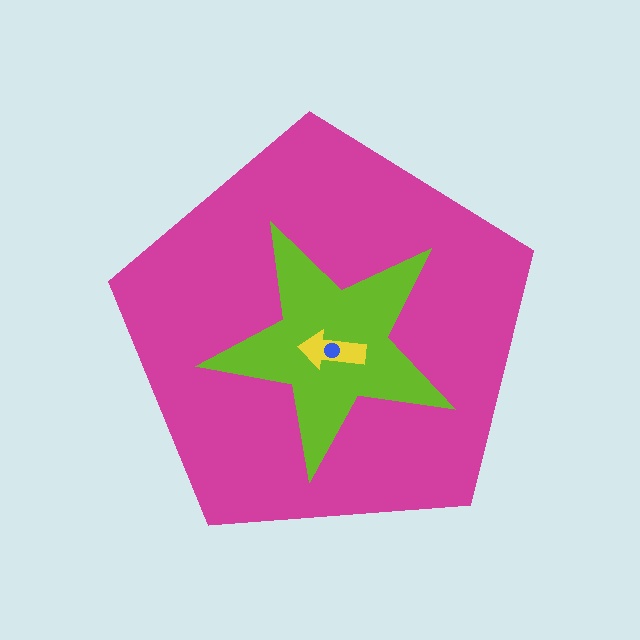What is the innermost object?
The blue circle.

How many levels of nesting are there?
4.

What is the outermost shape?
The magenta pentagon.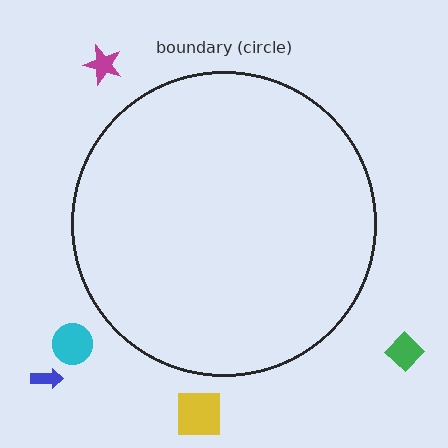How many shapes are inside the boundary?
0 inside, 5 outside.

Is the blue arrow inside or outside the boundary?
Outside.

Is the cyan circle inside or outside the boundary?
Outside.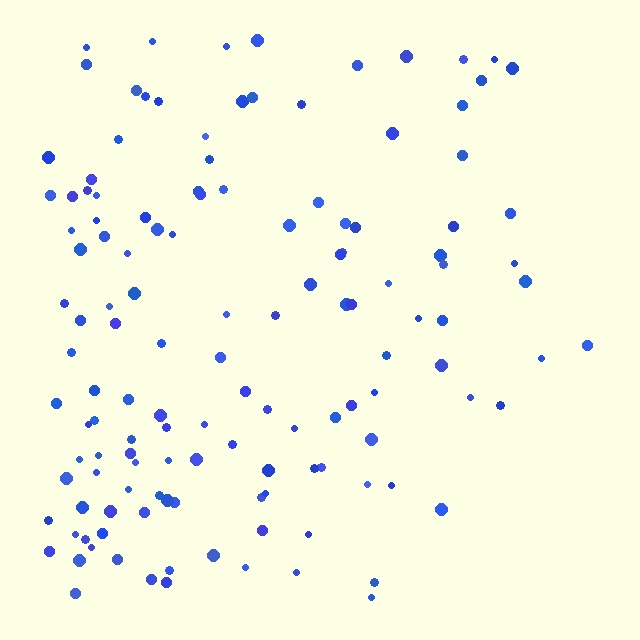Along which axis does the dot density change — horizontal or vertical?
Horizontal.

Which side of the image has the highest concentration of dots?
The left.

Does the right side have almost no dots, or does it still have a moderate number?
Still a moderate number, just noticeably fewer than the left.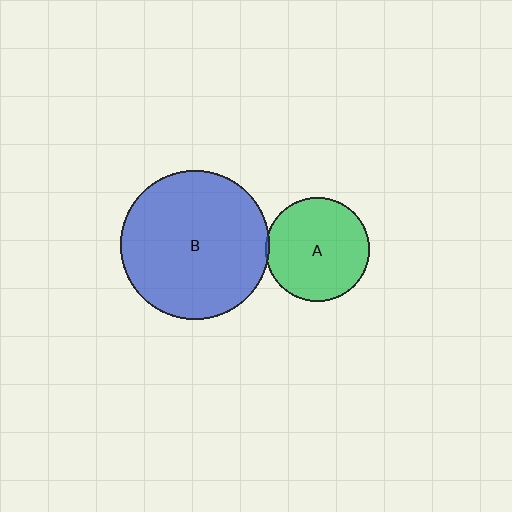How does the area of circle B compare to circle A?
Approximately 2.0 times.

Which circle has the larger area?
Circle B (blue).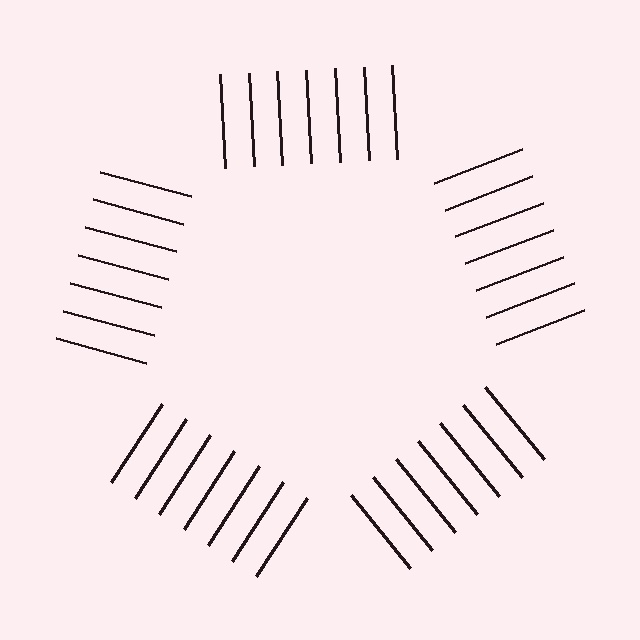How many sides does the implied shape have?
5 sides — the line-ends trace a pentagon.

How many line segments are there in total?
35 — 7 along each of the 5 edges.